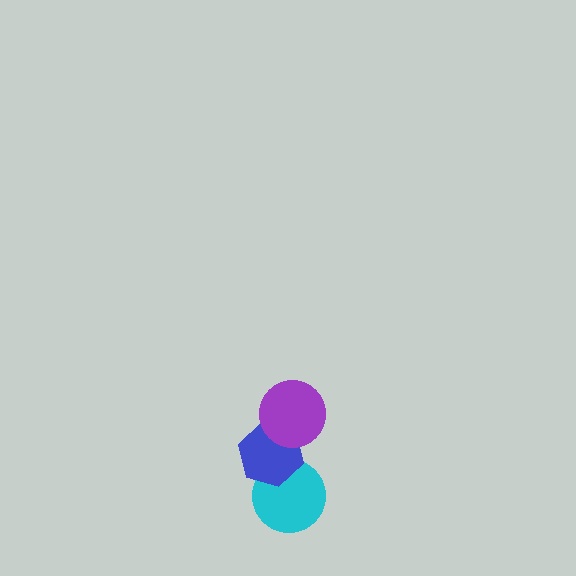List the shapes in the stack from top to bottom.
From top to bottom: the purple circle, the blue hexagon, the cyan circle.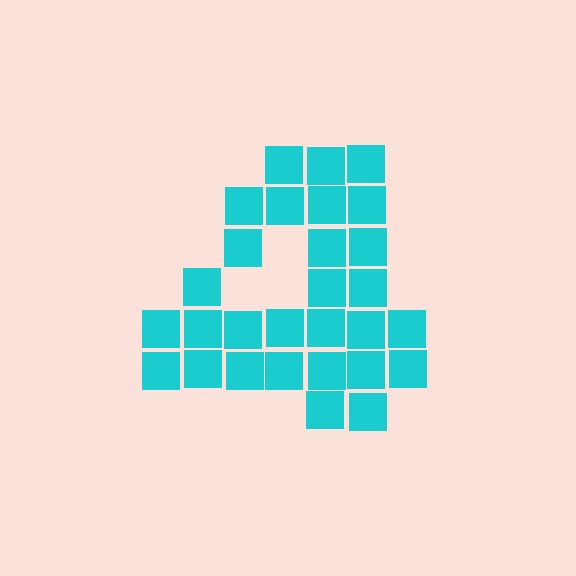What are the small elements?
The small elements are squares.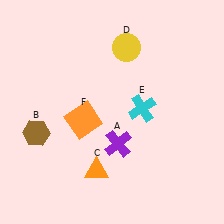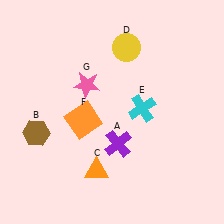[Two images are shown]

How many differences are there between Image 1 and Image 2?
There is 1 difference between the two images.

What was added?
A pink star (G) was added in Image 2.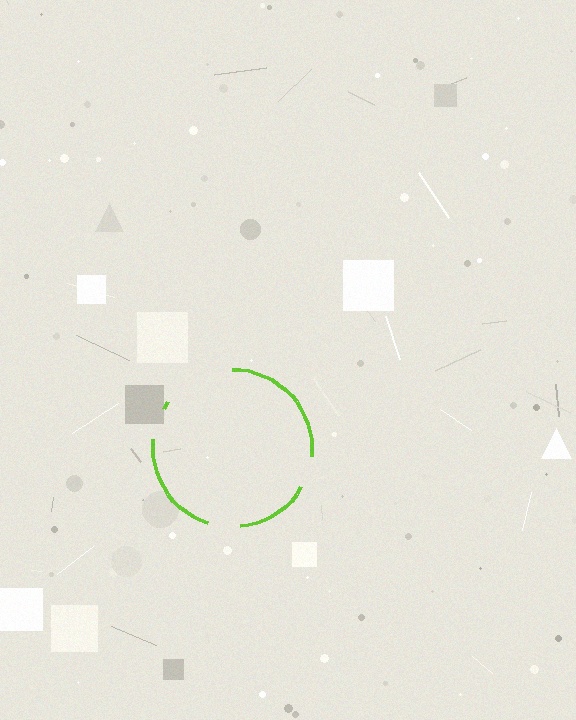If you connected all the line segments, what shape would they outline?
They would outline a circle.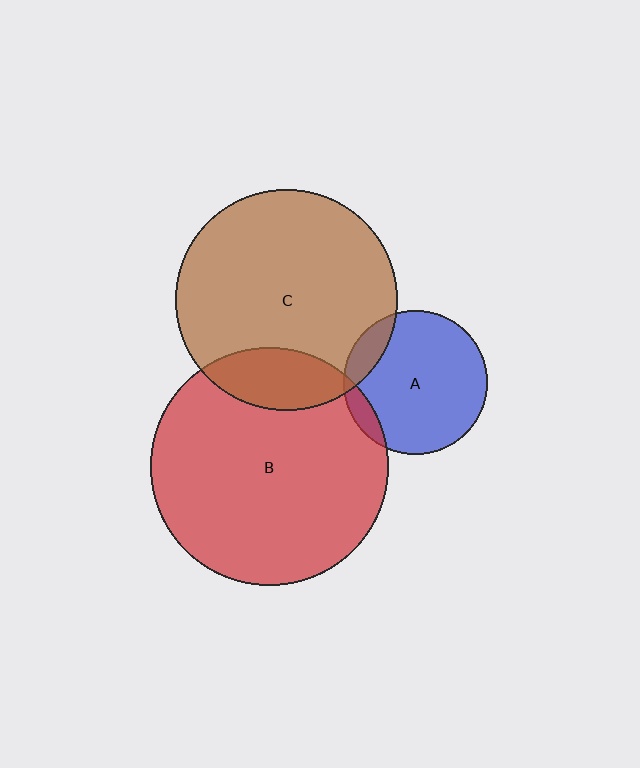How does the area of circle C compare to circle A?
Approximately 2.4 times.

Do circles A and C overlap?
Yes.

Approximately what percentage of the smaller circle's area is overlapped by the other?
Approximately 10%.